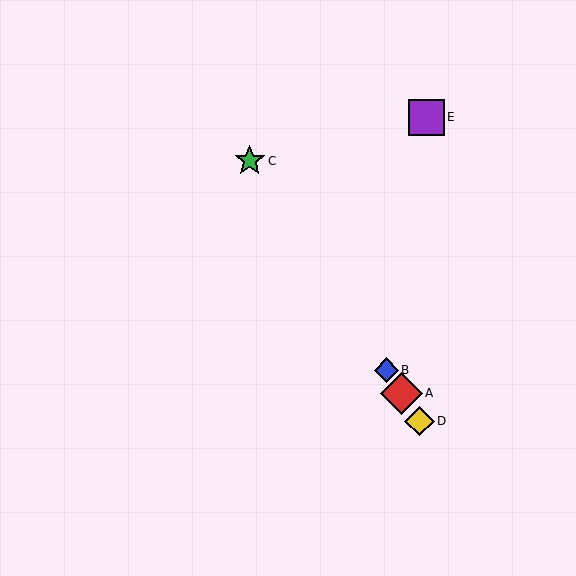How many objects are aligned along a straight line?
4 objects (A, B, C, D) are aligned along a straight line.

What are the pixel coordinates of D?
Object D is at (420, 421).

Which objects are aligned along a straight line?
Objects A, B, C, D are aligned along a straight line.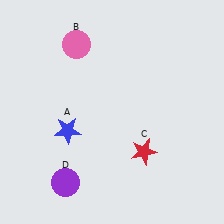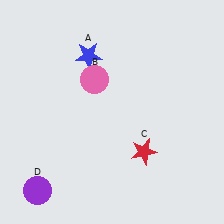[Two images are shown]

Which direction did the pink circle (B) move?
The pink circle (B) moved down.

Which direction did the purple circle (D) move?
The purple circle (D) moved left.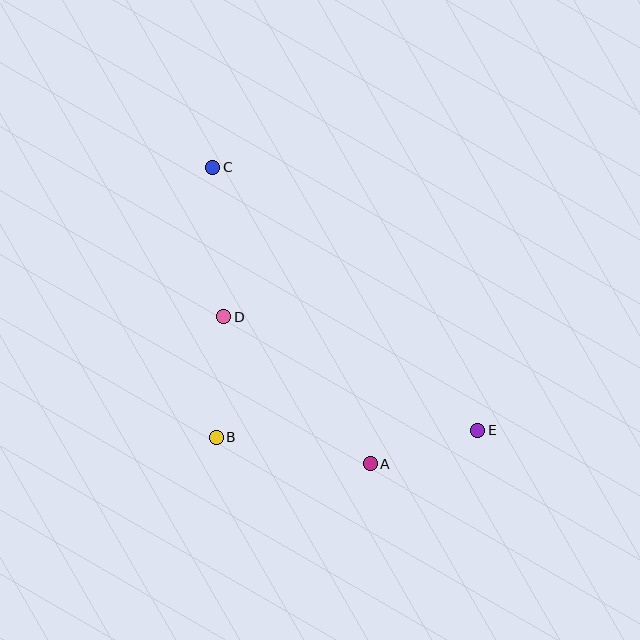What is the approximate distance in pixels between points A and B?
The distance between A and B is approximately 156 pixels.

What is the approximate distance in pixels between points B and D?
The distance between B and D is approximately 121 pixels.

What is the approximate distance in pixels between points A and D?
The distance between A and D is approximately 208 pixels.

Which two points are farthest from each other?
Points C and E are farthest from each other.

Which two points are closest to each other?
Points A and E are closest to each other.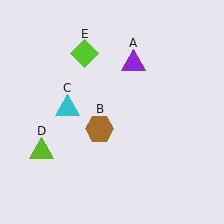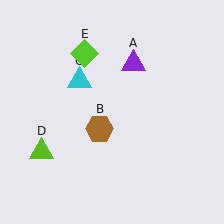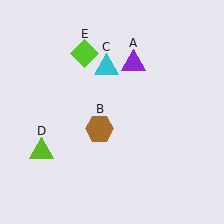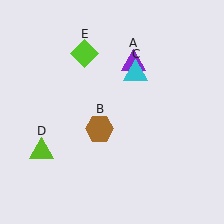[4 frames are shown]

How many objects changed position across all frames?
1 object changed position: cyan triangle (object C).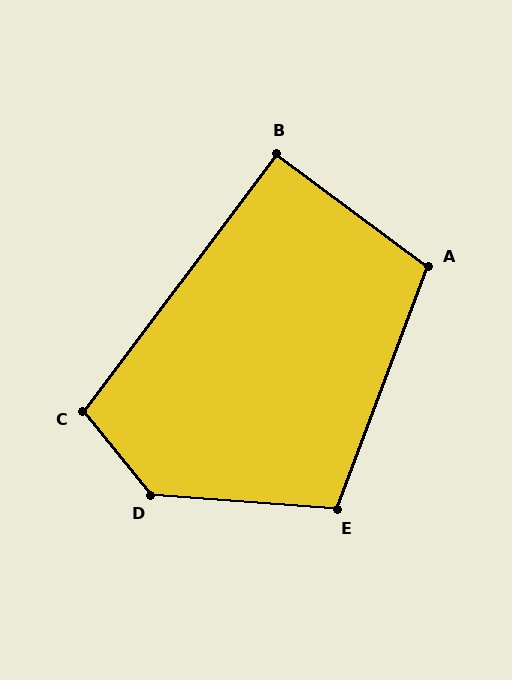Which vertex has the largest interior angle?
D, at approximately 133 degrees.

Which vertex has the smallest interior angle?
B, at approximately 90 degrees.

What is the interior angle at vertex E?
Approximately 106 degrees (obtuse).